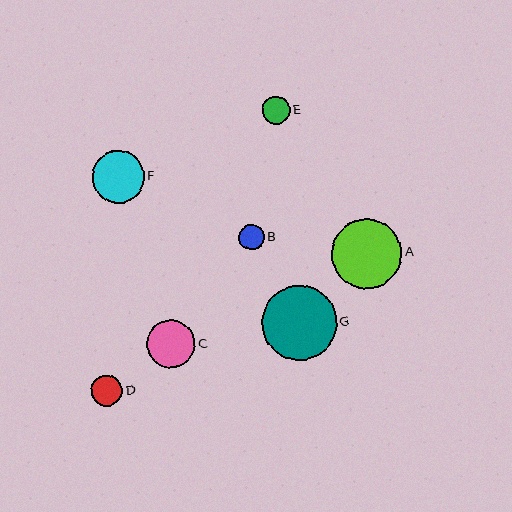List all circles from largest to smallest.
From largest to smallest: G, A, F, C, D, E, B.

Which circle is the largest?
Circle G is the largest with a size of approximately 75 pixels.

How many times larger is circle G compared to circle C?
Circle G is approximately 1.5 times the size of circle C.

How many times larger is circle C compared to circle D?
Circle C is approximately 1.6 times the size of circle D.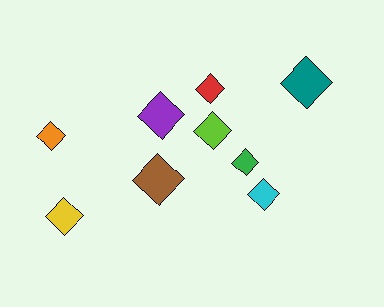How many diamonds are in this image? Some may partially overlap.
There are 9 diamonds.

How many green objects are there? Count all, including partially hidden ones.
There is 1 green object.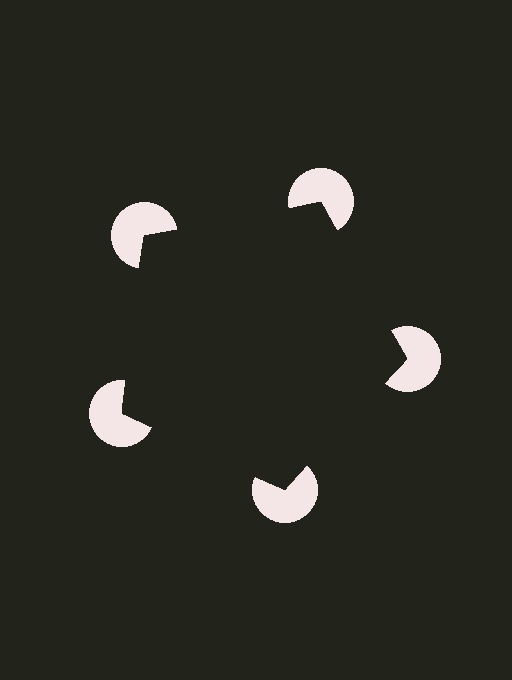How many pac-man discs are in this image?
There are 5 — one at each vertex of the illusory pentagon.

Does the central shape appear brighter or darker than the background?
It typically appears slightly darker than the background, even though no actual brightness change is drawn.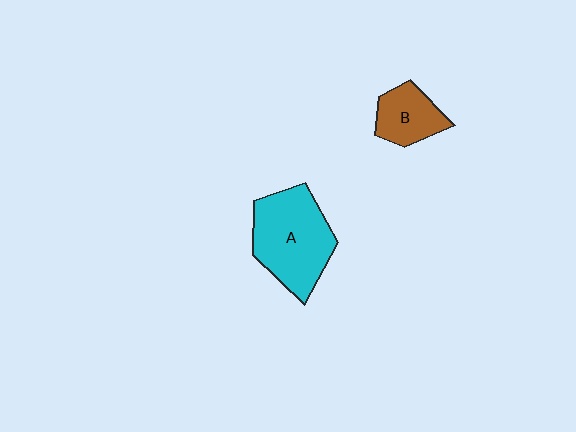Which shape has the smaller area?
Shape B (brown).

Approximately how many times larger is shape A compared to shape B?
Approximately 2.0 times.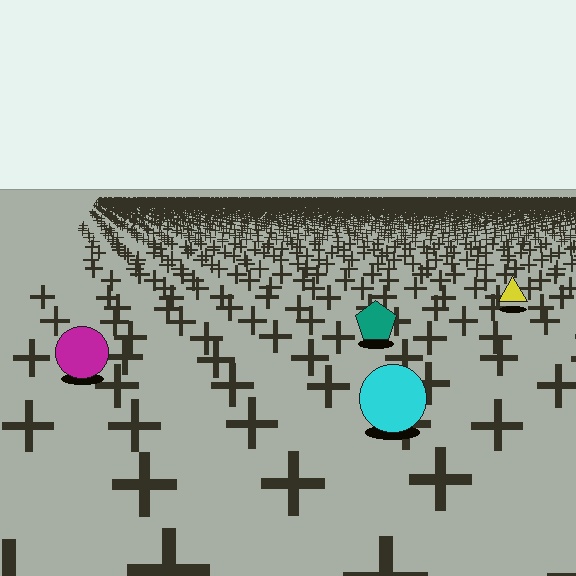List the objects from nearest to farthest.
From nearest to farthest: the cyan circle, the magenta circle, the teal pentagon, the yellow triangle.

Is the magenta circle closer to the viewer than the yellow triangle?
Yes. The magenta circle is closer — you can tell from the texture gradient: the ground texture is coarser near it.